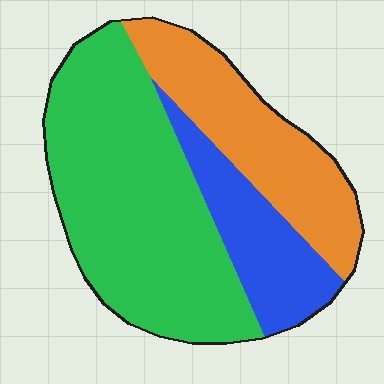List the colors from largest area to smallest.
From largest to smallest: green, orange, blue.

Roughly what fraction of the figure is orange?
Orange takes up about one quarter (1/4) of the figure.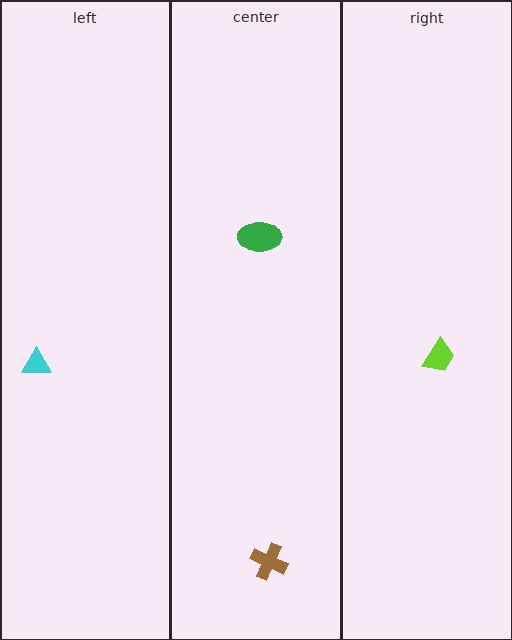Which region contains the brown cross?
The center region.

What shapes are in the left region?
The cyan triangle.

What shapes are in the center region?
The brown cross, the green ellipse.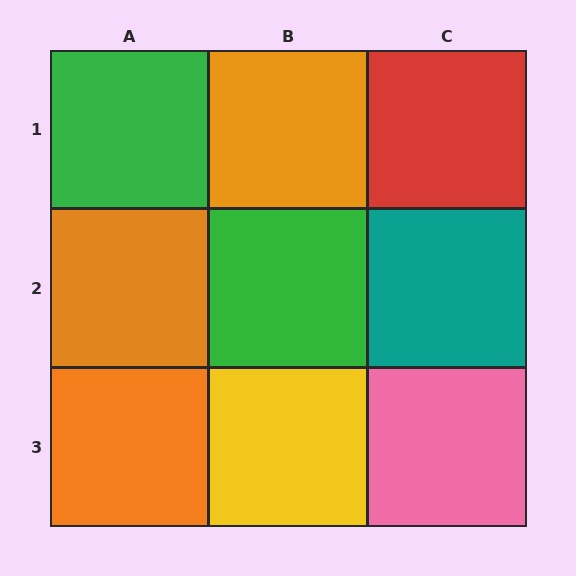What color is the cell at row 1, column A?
Green.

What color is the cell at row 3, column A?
Orange.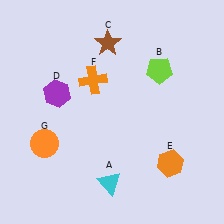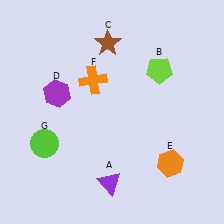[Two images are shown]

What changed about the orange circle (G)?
In Image 1, G is orange. In Image 2, it changed to lime.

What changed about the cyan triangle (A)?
In Image 1, A is cyan. In Image 2, it changed to purple.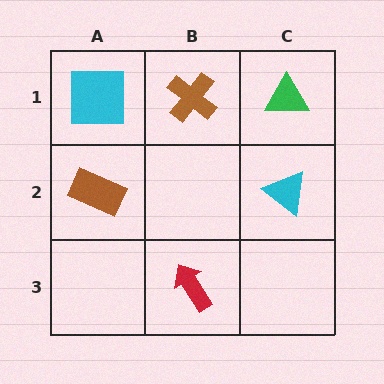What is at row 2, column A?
A brown rectangle.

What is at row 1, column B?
A brown cross.